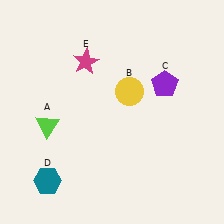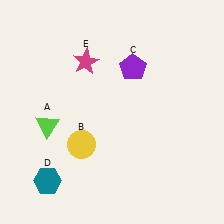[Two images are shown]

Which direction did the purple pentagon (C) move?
The purple pentagon (C) moved left.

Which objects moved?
The objects that moved are: the yellow circle (B), the purple pentagon (C).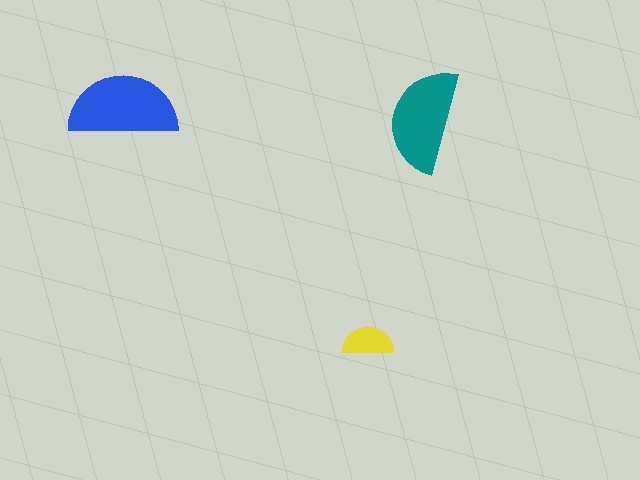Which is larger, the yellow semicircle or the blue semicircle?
The blue one.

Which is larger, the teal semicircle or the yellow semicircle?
The teal one.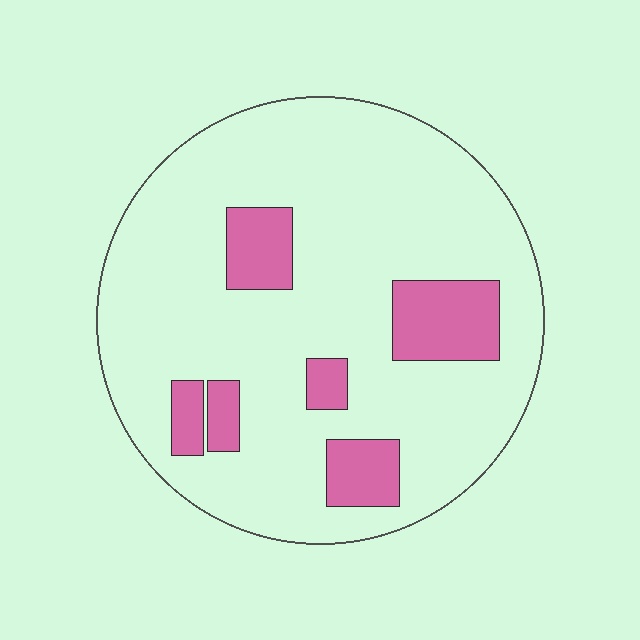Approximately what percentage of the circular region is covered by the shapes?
Approximately 15%.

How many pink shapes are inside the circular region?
6.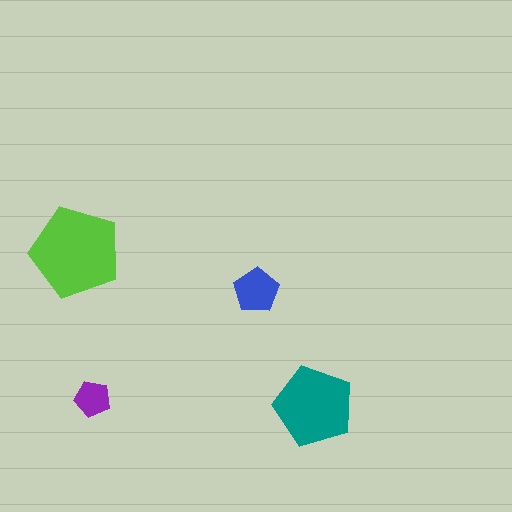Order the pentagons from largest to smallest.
the lime one, the teal one, the blue one, the purple one.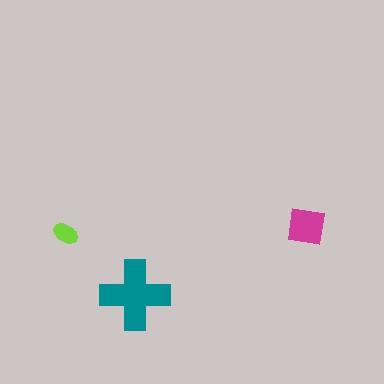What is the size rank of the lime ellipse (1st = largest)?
3rd.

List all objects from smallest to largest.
The lime ellipse, the magenta square, the teal cross.